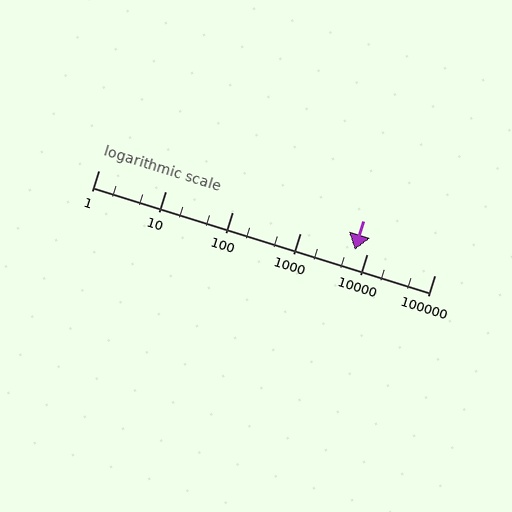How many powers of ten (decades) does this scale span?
The scale spans 5 decades, from 1 to 100000.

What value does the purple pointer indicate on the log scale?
The pointer indicates approximately 6600.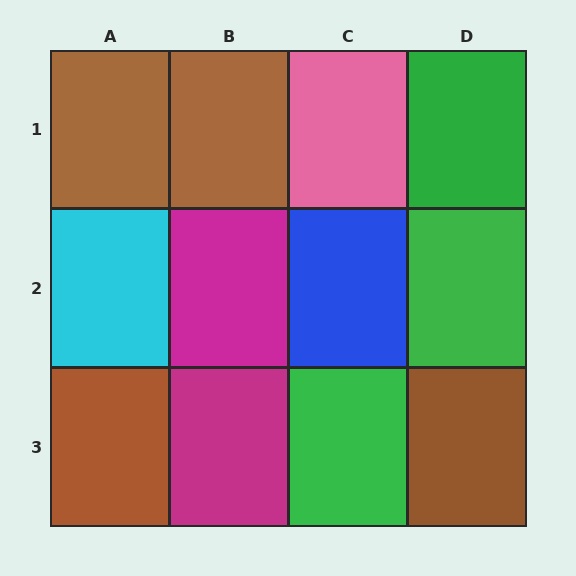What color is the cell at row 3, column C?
Green.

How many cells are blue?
1 cell is blue.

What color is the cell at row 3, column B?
Magenta.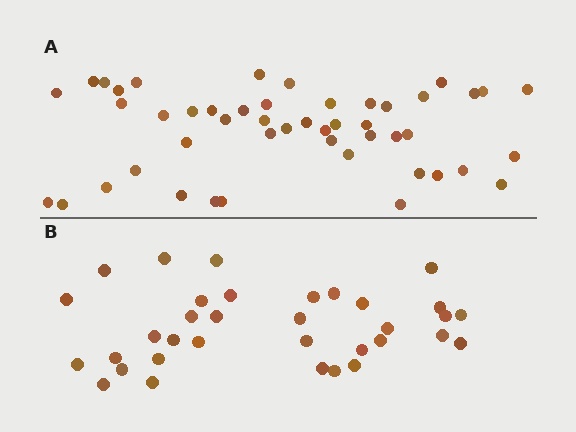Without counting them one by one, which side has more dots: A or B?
Region A (the top region) has more dots.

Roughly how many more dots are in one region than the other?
Region A has approximately 15 more dots than region B.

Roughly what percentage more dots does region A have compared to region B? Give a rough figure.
About 40% more.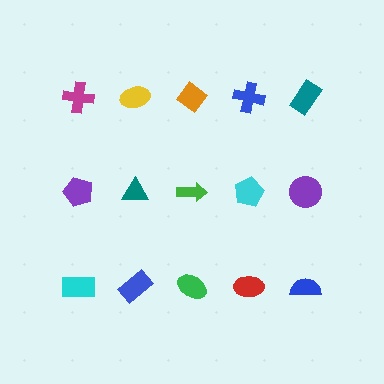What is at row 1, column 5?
A teal rectangle.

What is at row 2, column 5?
A purple circle.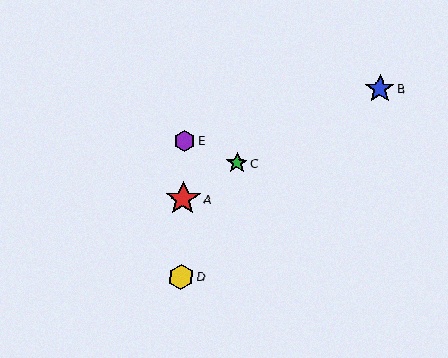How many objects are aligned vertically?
3 objects (A, D, E) are aligned vertically.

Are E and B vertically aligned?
No, E is at x≈184 and B is at x≈380.